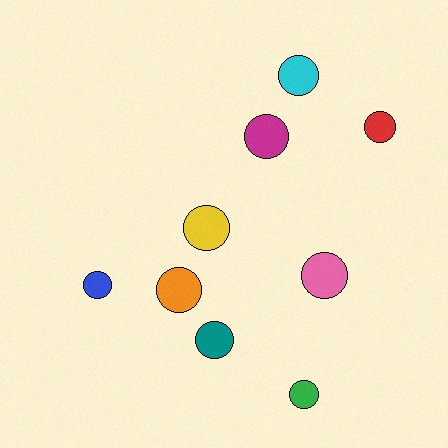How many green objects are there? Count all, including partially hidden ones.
There is 1 green object.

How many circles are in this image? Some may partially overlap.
There are 9 circles.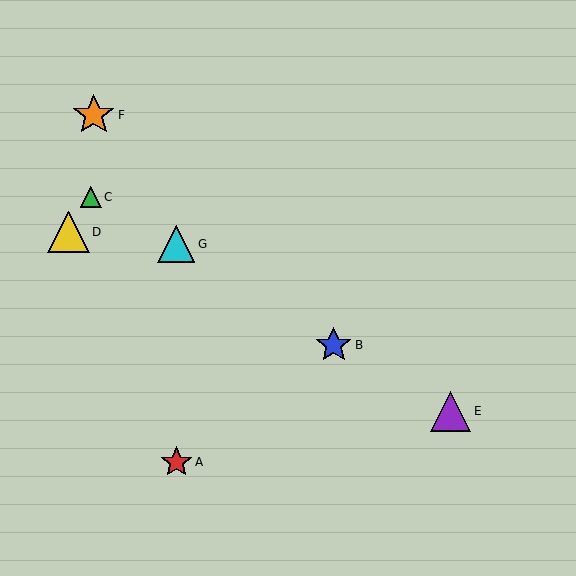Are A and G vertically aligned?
Yes, both are at x≈176.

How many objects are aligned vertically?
2 objects (A, G) are aligned vertically.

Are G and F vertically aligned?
No, G is at x≈176 and F is at x≈94.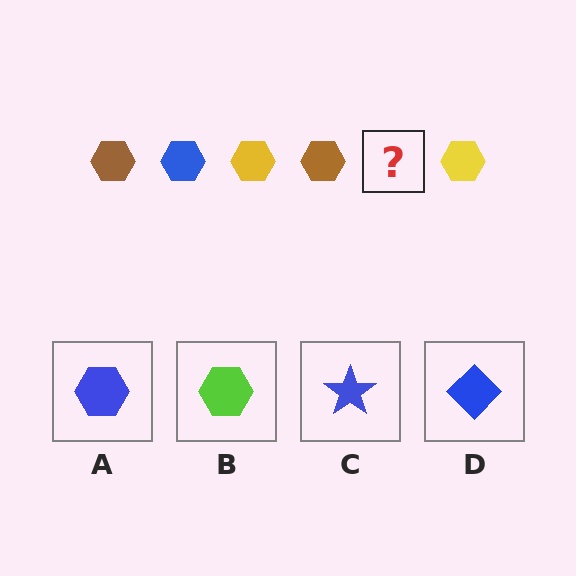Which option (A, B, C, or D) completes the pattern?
A.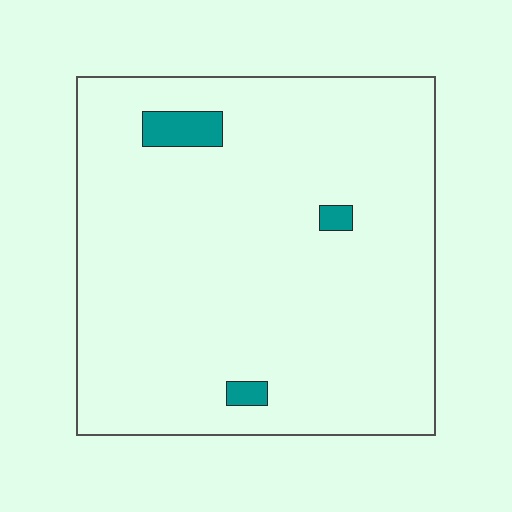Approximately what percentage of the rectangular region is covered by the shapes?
Approximately 5%.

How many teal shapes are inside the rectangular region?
3.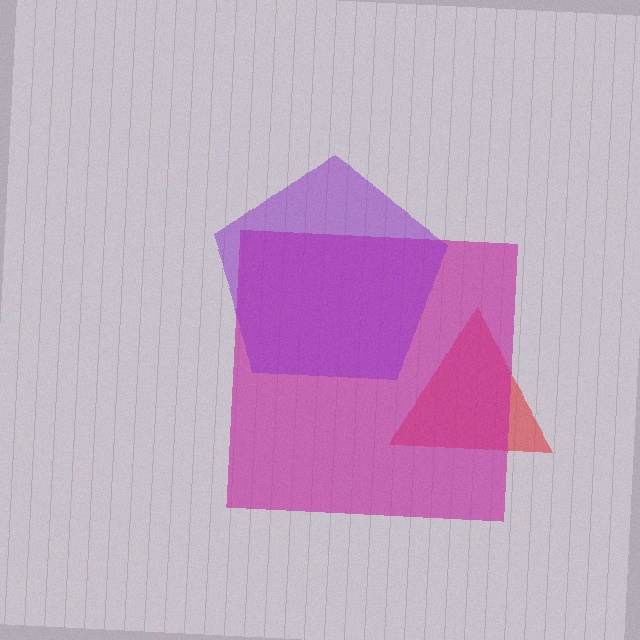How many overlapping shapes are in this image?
There are 3 overlapping shapes in the image.